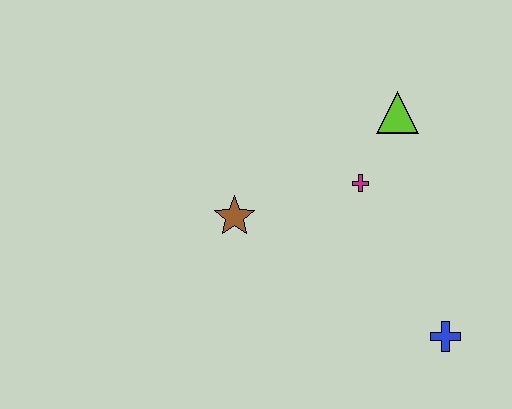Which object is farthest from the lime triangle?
The blue cross is farthest from the lime triangle.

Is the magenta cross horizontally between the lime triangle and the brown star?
Yes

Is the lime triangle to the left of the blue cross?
Yes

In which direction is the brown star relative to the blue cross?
The brown star is to the left of the blue cross.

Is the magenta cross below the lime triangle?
Yes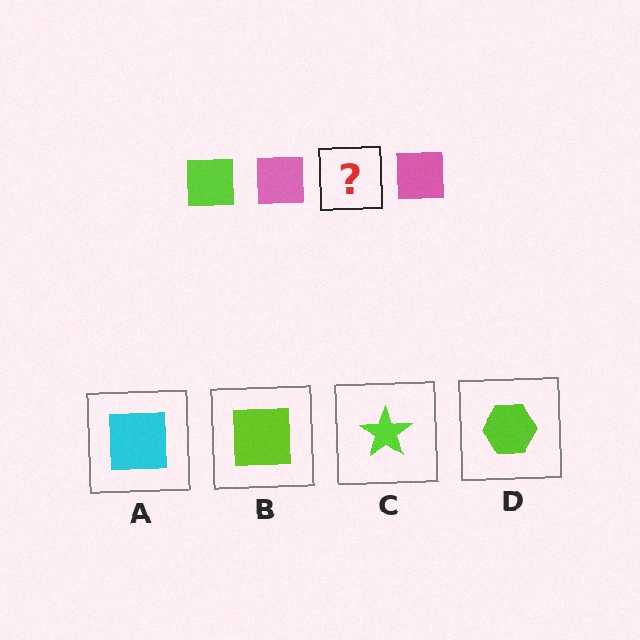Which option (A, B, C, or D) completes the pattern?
B.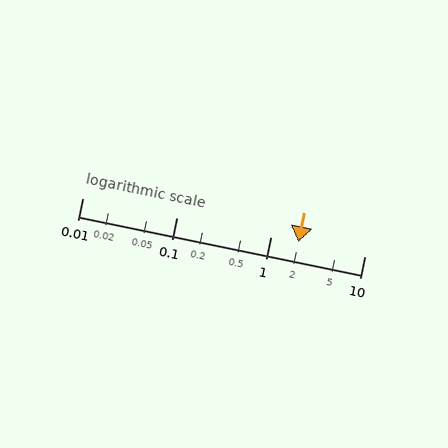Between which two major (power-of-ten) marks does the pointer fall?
The pointer is between 1 and 10.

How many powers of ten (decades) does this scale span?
The scale spans 3 decades, from 0.01 to 10.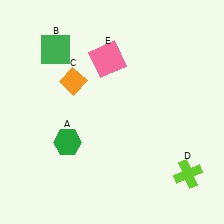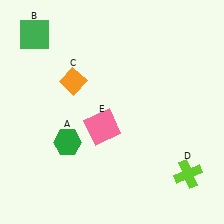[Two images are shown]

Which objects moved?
The objects that moved are: the green square (B), the pink square (E).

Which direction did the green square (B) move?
The green square (B) moved left.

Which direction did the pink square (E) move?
The pink square (E) moved down.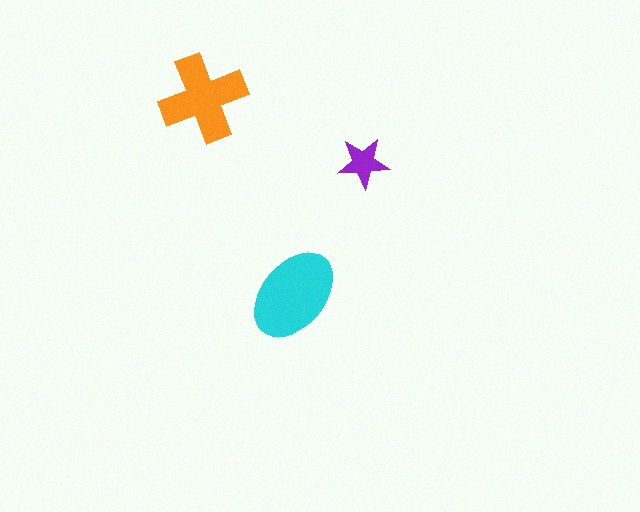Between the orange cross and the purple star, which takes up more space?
The orange cross.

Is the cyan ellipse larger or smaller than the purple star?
Larger.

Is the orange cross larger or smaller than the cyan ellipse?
Smaller.